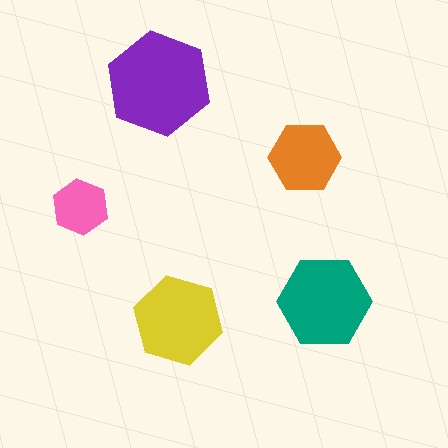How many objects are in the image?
There are 5 objects in the image.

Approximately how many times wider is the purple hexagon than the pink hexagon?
About 2 times wider.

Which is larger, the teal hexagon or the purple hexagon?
The purple one.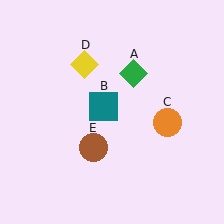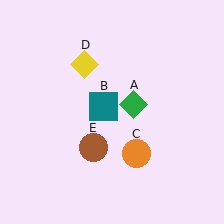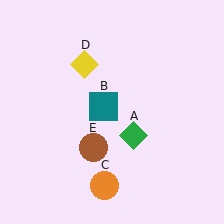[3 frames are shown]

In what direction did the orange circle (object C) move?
The orange circle (object C) moved down and to the left.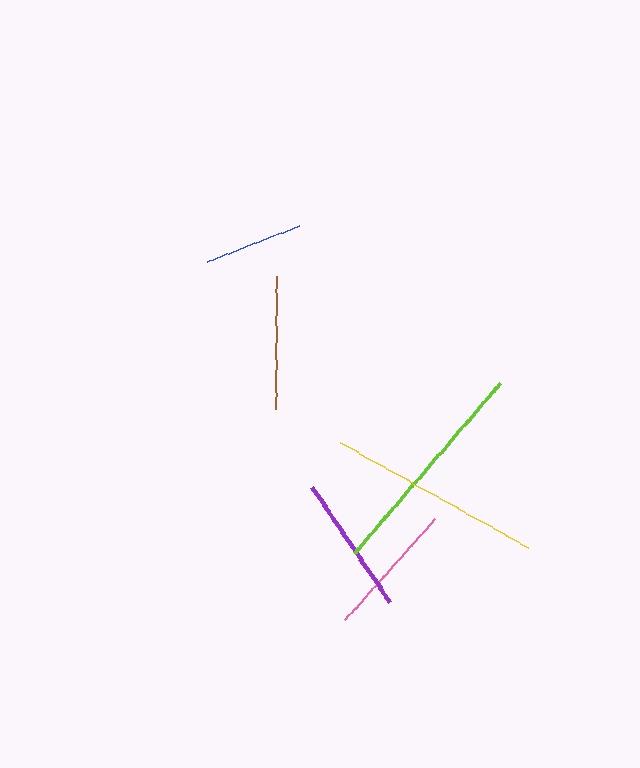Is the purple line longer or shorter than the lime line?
The lime line is longer than the purple line.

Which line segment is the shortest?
The blue line is the shortest at approximately 98 pixels.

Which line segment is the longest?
The lime line is the longest at approximately 224 pixels.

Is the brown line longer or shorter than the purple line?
The purple line is longer than the brown line.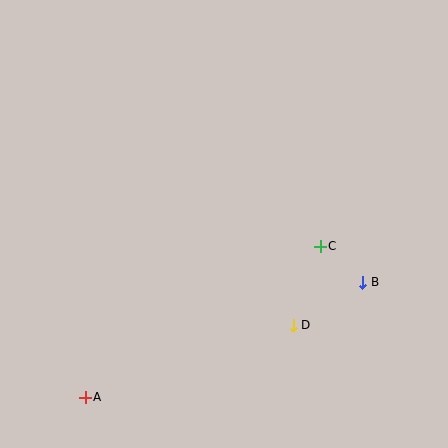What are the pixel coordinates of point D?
Point D is at (293, 325).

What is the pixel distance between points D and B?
The distance between D and B is 82 pixels.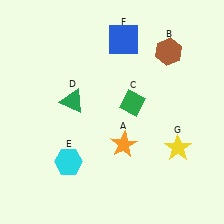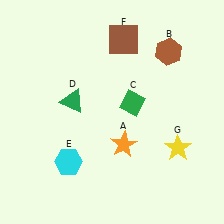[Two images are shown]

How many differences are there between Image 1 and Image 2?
There is 1 difference between the two images.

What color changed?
The square (F) changed from blue in Image 1 to brown in Image 2.